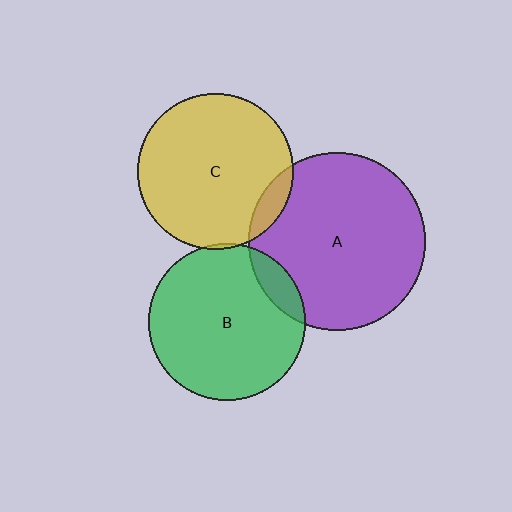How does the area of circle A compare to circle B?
Approximately 1.3 times.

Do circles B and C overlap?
Yes.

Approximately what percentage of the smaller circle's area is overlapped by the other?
Approximately 5%.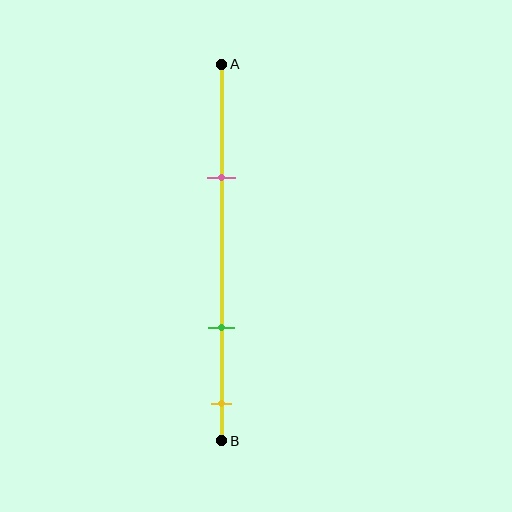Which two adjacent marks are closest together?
The green and yellow marks are the closest adjacent pair.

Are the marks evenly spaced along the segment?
No, the marks are not evenly spaced.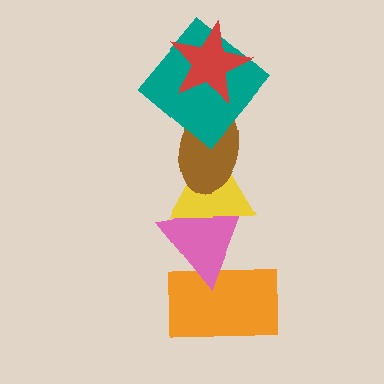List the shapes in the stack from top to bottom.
From top to bottom: the red star, the teal diamond, the brown ellipse, the yellow triangle, the pink triangle, the orange rectangle.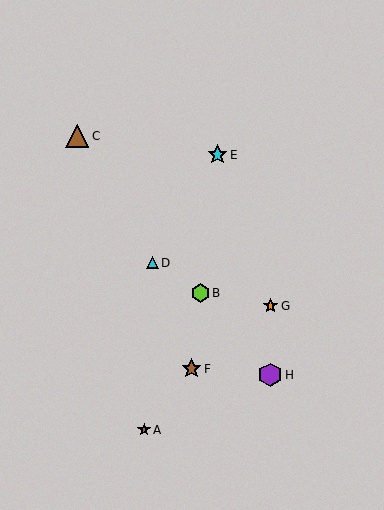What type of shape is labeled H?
Shape H is a purple hexagon.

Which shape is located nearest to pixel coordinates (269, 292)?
The orange star (labeled G) at (270, 306) is nearest to that location.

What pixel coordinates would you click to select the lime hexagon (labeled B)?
Click at (200, 293) to select the lime hexagon B.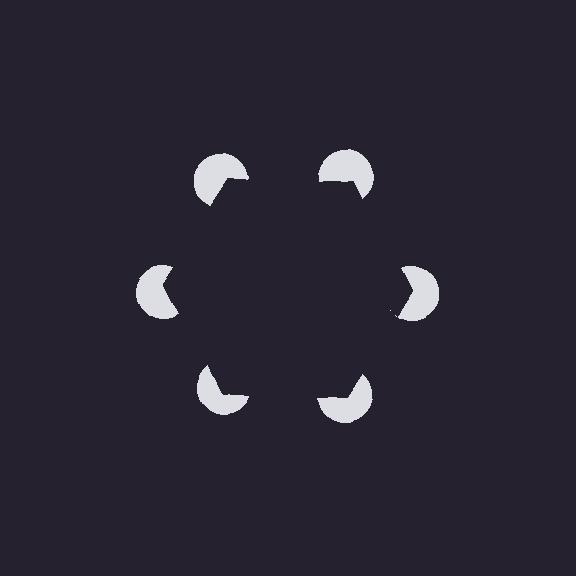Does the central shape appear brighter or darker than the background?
It typically appears slightly darker than the background, even though no actual brightness change is drawn.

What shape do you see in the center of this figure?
An illusory hexagon — its edges are inferred from the aligned wedge cuts in the pac-man discs, not physically drawn.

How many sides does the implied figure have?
6 sides.